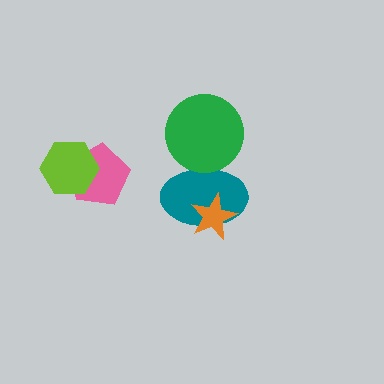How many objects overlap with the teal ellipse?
2 objects overlap with the teal ellipse.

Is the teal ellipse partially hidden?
Yes, it is partially covered by another shape.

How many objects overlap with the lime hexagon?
1 object overlaps with the lime hexagon.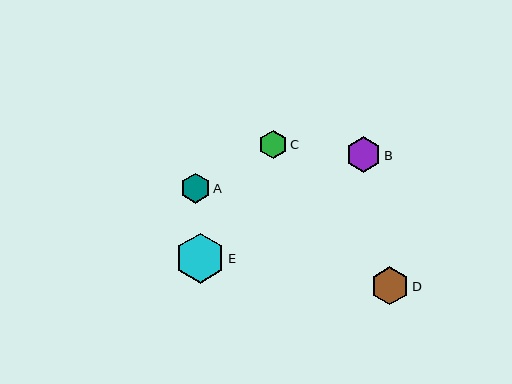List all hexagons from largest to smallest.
From largest to smallest: E, D, B, A, C.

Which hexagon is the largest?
Hexagon E is the largest with a size of approximately 50 pixels.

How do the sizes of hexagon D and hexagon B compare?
Hexagon D and hexagon B are approximately the same size.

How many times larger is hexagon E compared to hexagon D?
Hexagon E is approximately 1.3 times the size of hexagon D.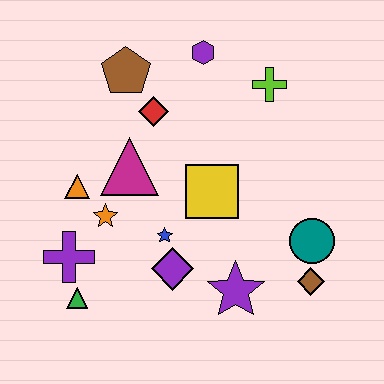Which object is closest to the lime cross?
The purple hexagon is closest to the lime cross.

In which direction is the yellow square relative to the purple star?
The yellow square is above the purple star.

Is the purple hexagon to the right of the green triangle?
Yes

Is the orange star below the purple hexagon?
Yes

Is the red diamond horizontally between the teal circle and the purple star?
No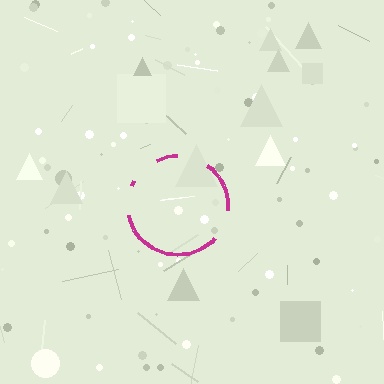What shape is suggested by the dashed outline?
The dashed outline suggests a circle.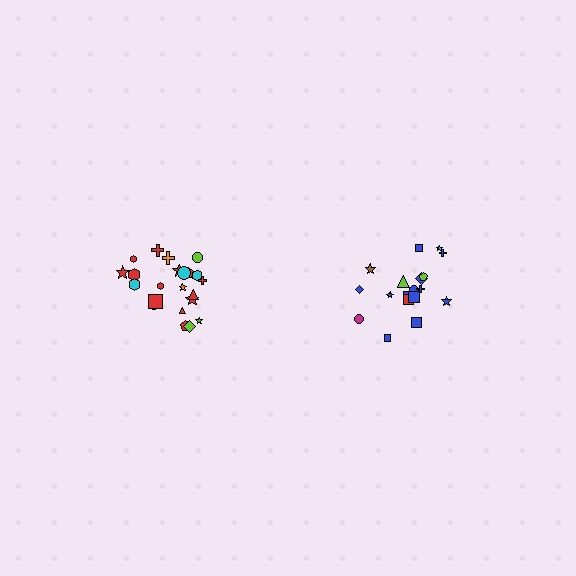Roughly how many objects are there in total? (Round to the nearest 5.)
Roughly 40 objects in total.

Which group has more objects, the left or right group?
The left group.